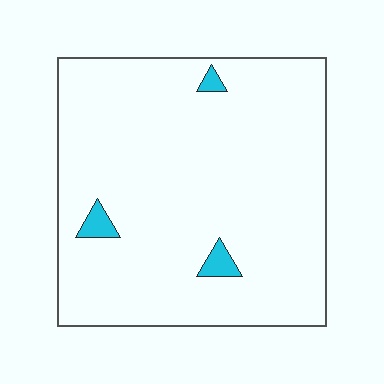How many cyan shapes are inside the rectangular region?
3.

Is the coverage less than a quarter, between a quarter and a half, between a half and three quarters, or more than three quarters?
Less than a quarter.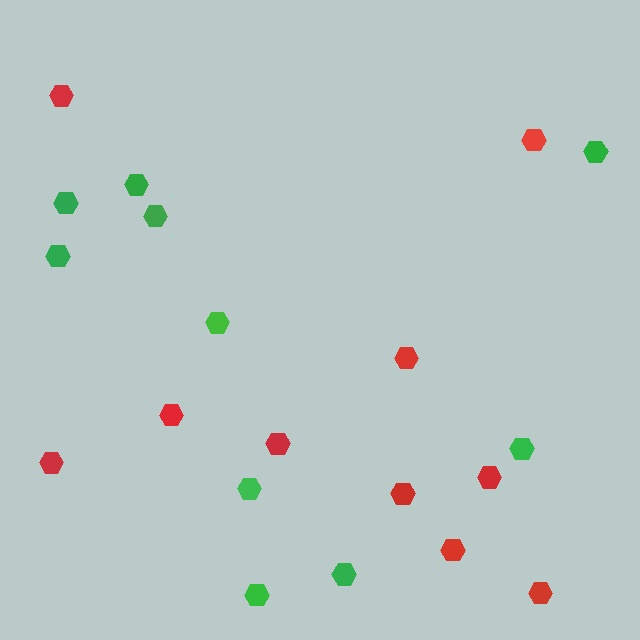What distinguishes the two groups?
There are 2 groups: one group of green hexagons (10) and one group of red hexagons (10).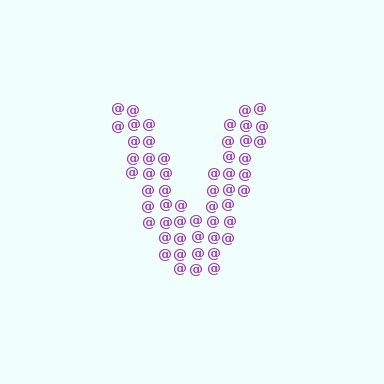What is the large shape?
The large shape is the letter V.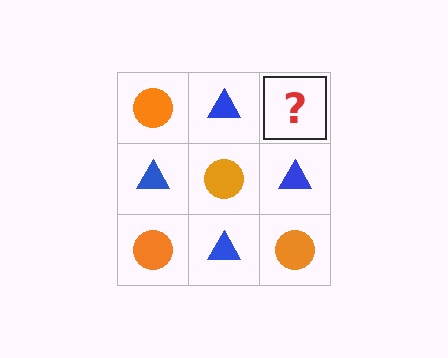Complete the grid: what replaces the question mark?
The question mark should be replaced with an orange circle.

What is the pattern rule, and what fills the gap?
The rule is that it alternates orange circle and blue triangle in a checkerboard pattern. The gap should be filled with an orange circle.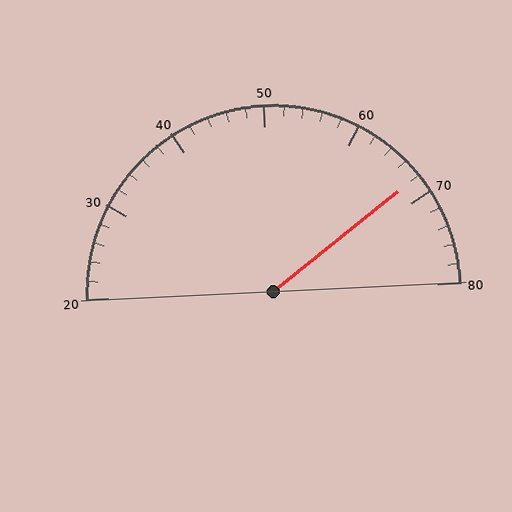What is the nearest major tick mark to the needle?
The nearest major tick mark is 70.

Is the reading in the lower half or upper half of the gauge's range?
The reading is in the upper half of the range (20 to 80).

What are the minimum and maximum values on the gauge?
The gauge ranges from 20 to 80.